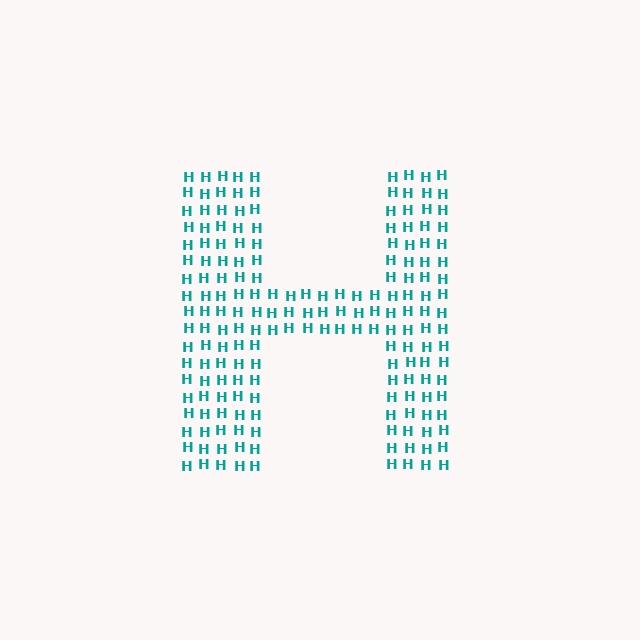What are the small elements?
The small elements are letter H's.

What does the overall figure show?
The overall figure shows the letter H.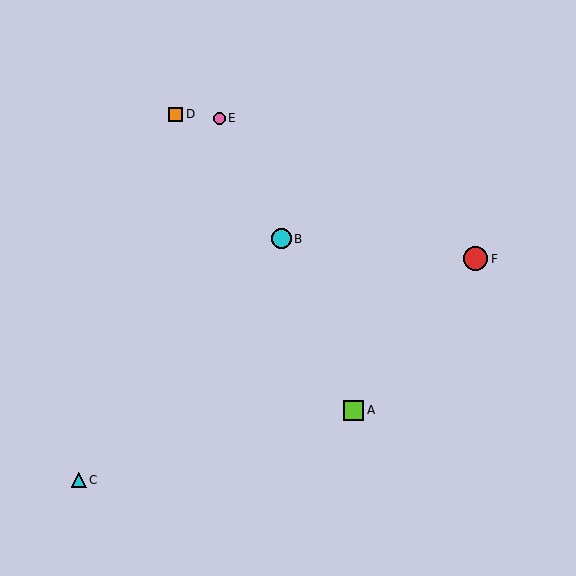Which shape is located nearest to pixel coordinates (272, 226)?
The cyan circle (labeled B) at (282, 239) is nearest to that location.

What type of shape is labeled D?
Shape D is an orange square.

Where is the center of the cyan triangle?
The center of the cyan triangle is at (79, 480).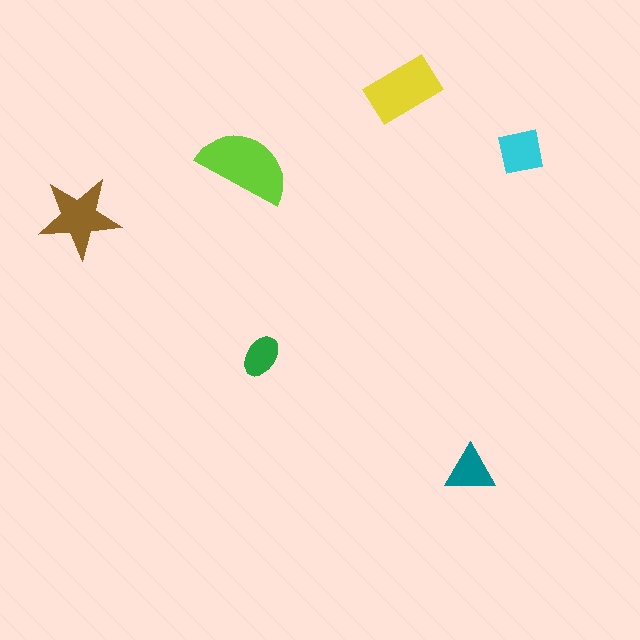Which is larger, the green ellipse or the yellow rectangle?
The yellow rectangle.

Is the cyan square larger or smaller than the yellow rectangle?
Smaller.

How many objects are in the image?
There are 6 objects in the image.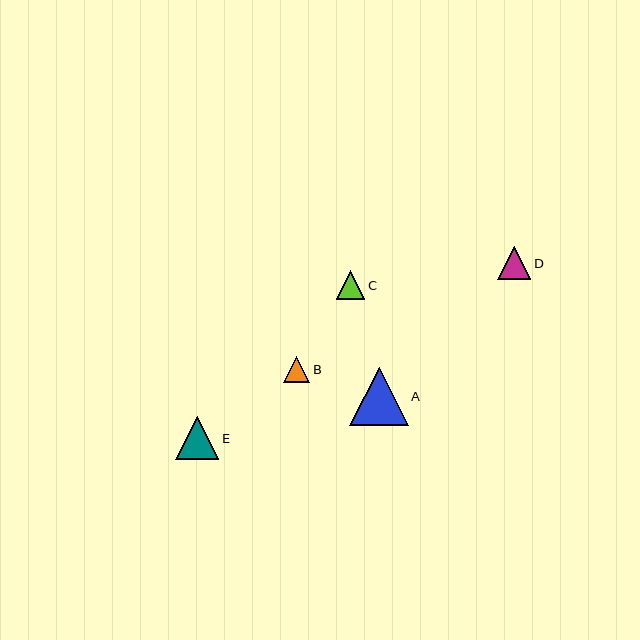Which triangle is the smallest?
Triangle B is the smallest with a size of approximately 26 pixels.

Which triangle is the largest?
Triangle A is the largest with a size of approximately 58 pixels.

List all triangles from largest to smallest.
From largest to smallest: A, E, D, C, B.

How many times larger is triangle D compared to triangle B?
Triangle D is approximately 1.3 times the size of triangle B.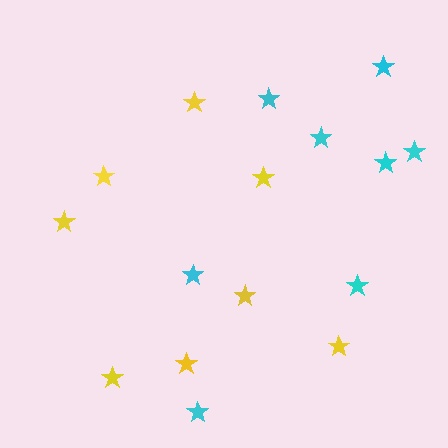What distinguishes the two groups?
There are 2 groups: one group of cyan stars (8) and one group of yellow stars (8).